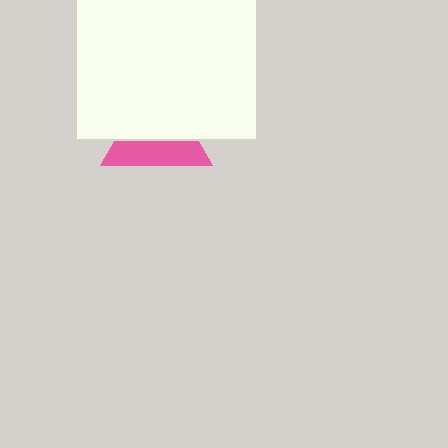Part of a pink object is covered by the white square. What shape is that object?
It is a triangle.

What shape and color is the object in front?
The object in front is a white square.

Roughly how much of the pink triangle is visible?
A small part of it is visible (roughly 43%).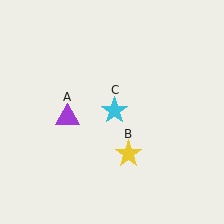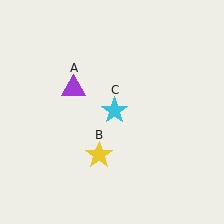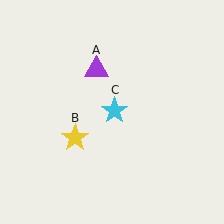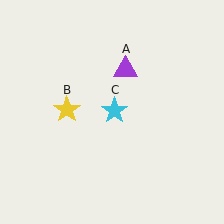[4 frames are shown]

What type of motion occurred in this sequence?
The purple triangle (object A), yellow star (object B) rotated clockwise around the center of the scene.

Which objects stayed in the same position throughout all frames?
Cyan star (object C) remained stationary.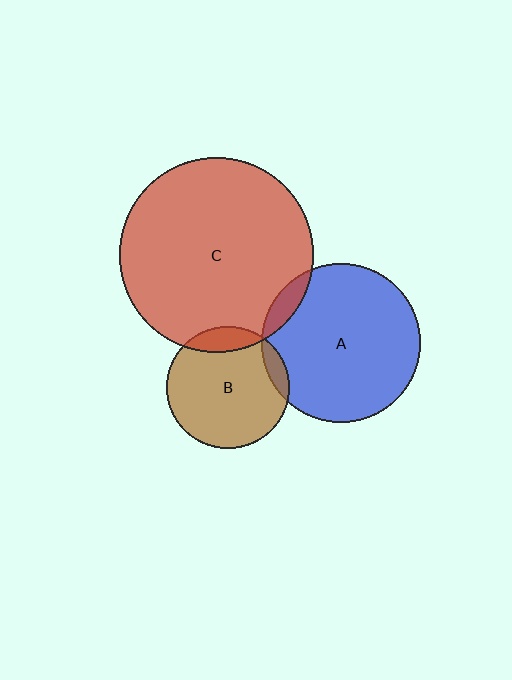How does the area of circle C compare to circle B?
Approximately 2.5 times.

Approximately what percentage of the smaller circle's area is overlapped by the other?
Approximately 15%.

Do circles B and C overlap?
Yes.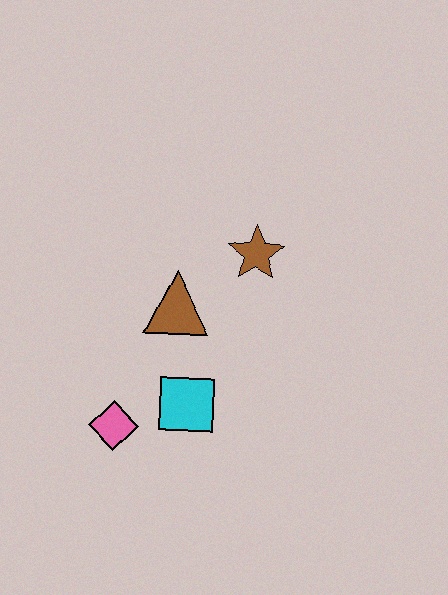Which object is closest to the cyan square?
The pink diamond is closest to the cyan square.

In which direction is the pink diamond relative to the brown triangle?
The pink diamond is below the brown triangle.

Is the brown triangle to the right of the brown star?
No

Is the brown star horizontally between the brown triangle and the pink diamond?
No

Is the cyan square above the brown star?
No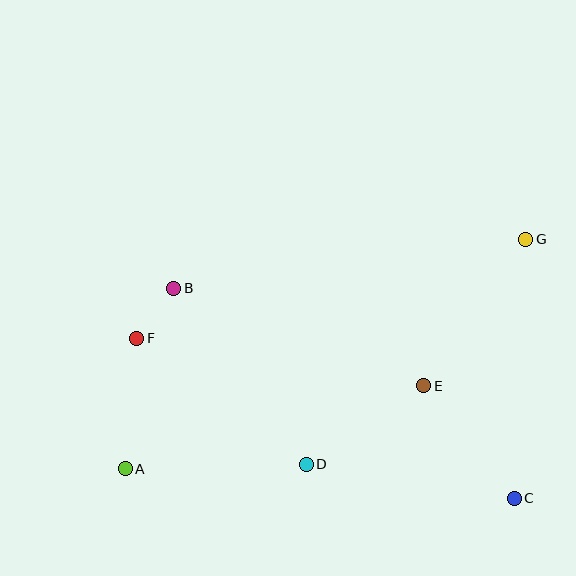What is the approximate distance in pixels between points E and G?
The distance between E and G is approximately 178 pixels.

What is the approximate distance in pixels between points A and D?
The distance between A and D is approximately 181 pixels.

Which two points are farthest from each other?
Points A and G are farthest from each other.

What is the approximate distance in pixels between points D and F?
The distance between D and F is approximately 211 pixels.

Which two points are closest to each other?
Points B and F are closest to each other.